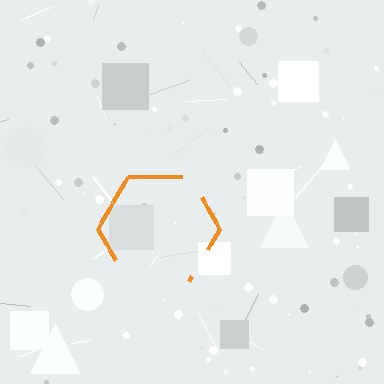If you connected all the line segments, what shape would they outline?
They would outline a hexagon.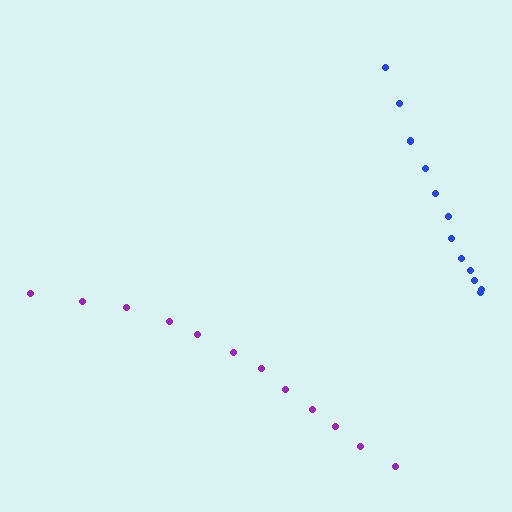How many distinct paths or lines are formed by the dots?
There are 2 distinct paths.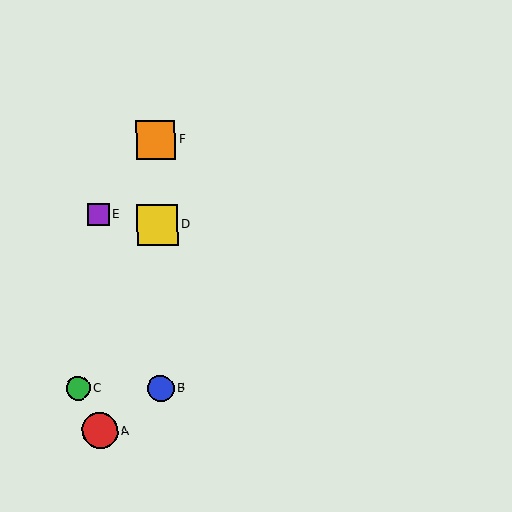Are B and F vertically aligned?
Yes, both are at x≈161.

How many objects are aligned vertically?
3 objects (B, D, F) are aligned vertically.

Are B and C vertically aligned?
No, B is at x≈161 and C is at x≈78.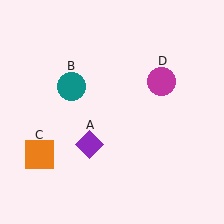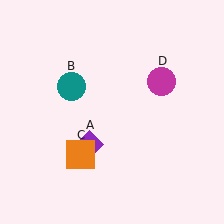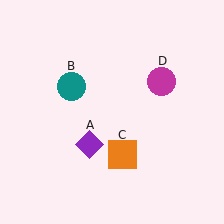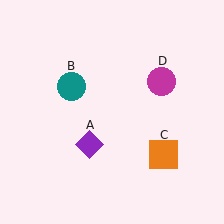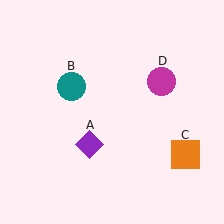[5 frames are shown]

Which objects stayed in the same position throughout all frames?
Purple diamond (object A) and teal circle (object B) and magenta circle (object D) remained stationary.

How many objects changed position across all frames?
1 object changed position: orange square (object C).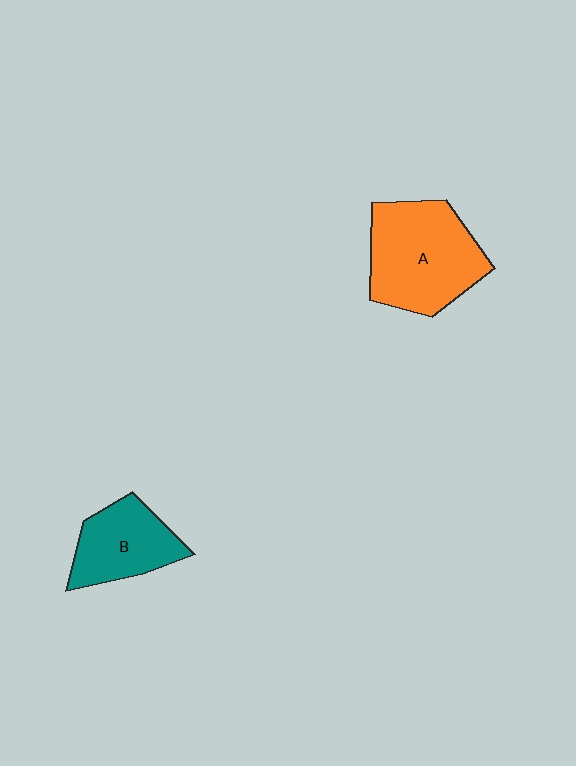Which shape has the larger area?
Shape A (orange).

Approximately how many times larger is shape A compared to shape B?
Approximately 1.5 times.